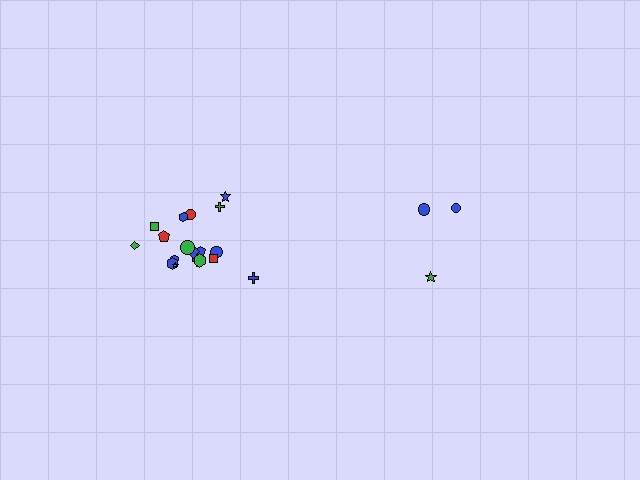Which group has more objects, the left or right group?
The left group.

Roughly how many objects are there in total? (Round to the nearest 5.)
Roughly 20 objects in total.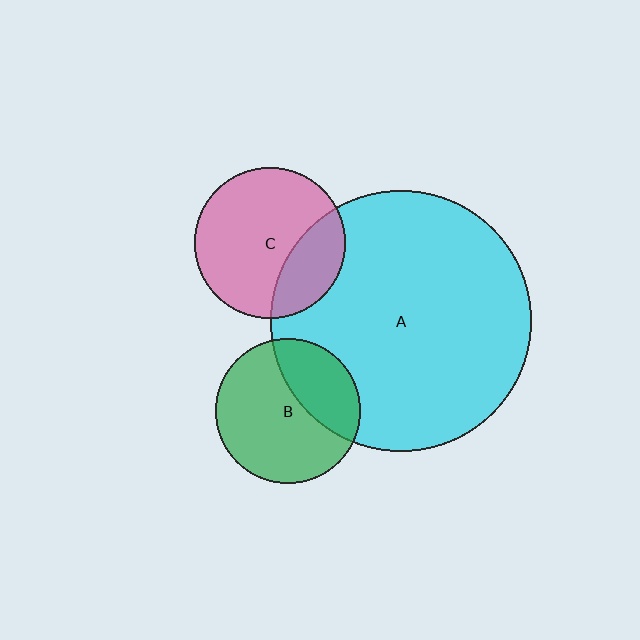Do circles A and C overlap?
Yes.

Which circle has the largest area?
Circle A (cyan).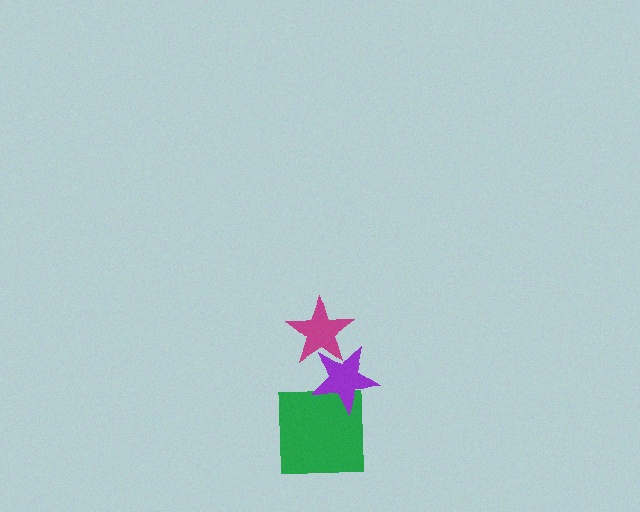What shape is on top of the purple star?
The magenta star is on top of the purple star.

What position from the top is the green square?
The green square is 3rd from the top.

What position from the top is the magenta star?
The magenta star is 1st from the top.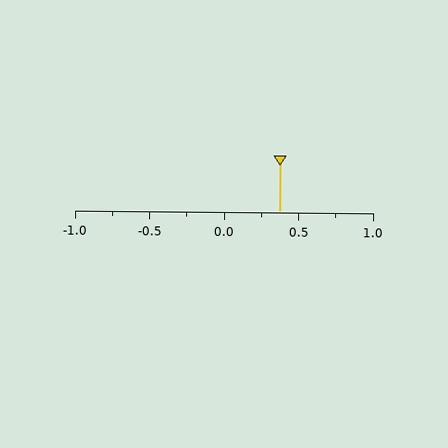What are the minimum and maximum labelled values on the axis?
The axis runs from -1.0 to 1.0.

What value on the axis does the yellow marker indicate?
The marker indicates approximately 0.38.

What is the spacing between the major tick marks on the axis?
The major ticks are spaced 0.5 apart.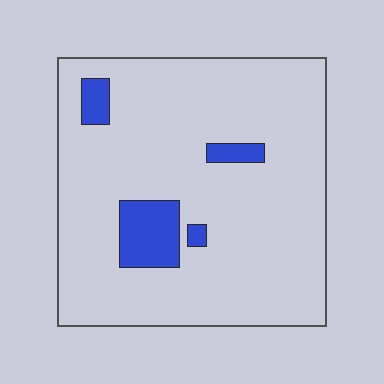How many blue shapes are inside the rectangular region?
4.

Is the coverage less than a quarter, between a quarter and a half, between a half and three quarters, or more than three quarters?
Less than a quarter.